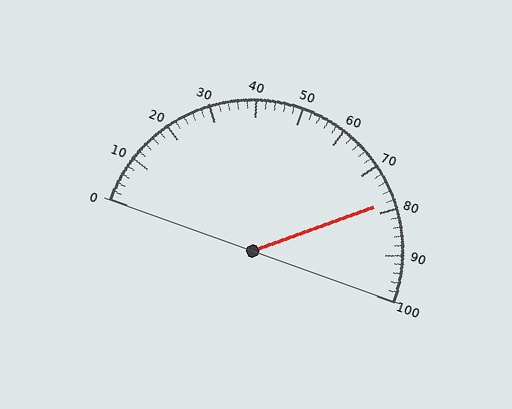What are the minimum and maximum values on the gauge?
The gauge ranges from 0 to 100.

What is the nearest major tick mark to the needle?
The nearest major tick mark is 80.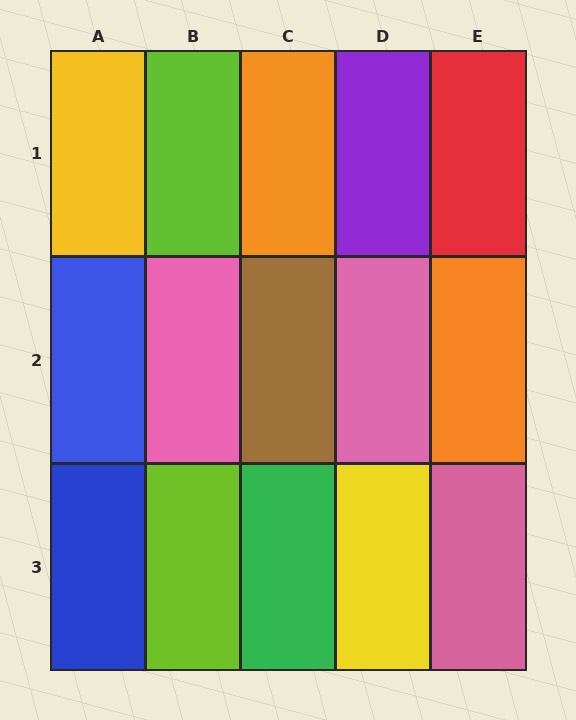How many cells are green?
1 cell is green.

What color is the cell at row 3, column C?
Green.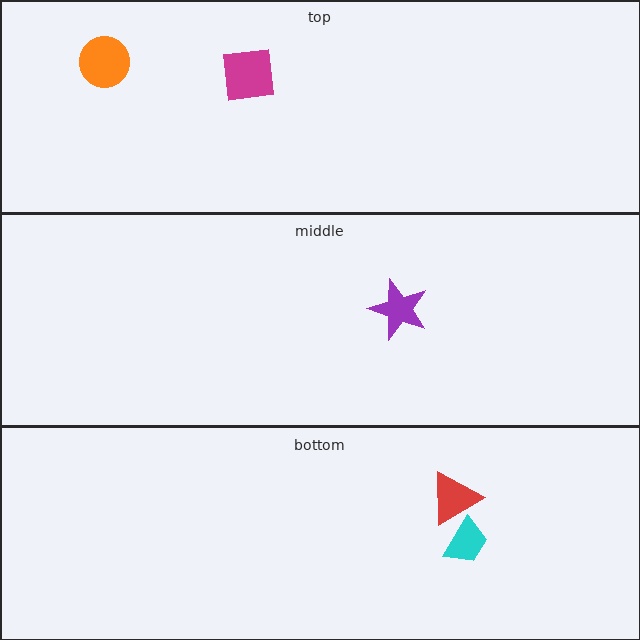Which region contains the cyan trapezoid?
The bottom region.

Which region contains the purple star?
The middle region.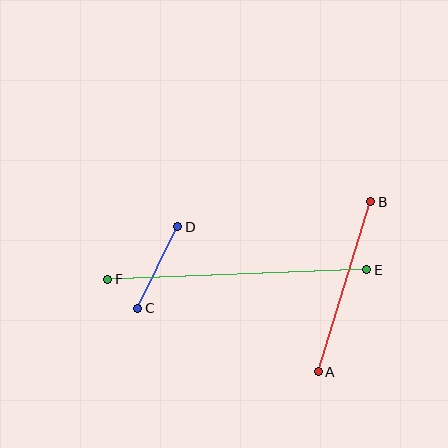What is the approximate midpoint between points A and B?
The midpoint is at approximately (345, 287) pixels.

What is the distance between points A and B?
The distance is approximately 178 pixels.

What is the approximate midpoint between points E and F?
The midpoint is at approximately (237, 274) pixels.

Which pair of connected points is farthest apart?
Points E and F are farthest apart.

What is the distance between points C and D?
The distance is approximately 91 pixels.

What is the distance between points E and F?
The distance is approximately 259 pixels.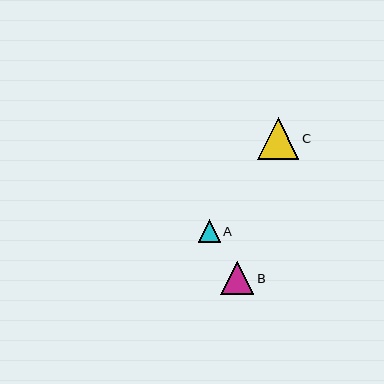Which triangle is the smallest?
Triangle A is the smallest with a size of approximately 22 pixels.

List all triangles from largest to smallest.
From largest to smallest: C, B, A.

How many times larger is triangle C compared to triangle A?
Triangle C is approximately 1.8 times the size of triangle A.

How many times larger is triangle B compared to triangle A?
Triangle B is approximately 1.5 times the size of triangle A.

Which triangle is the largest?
Triangle C is the largest with a size of approximately 41 pixels.